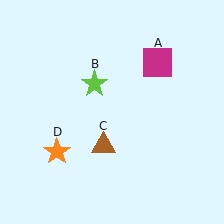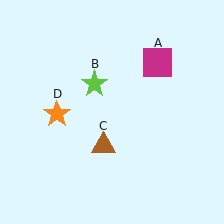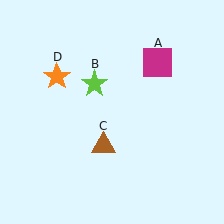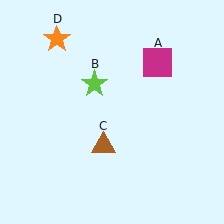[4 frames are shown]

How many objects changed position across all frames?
1 object changed position: orange star (object D).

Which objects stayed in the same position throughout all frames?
Magenta square (object A) and lime star (object B) and brown triangle (object C) remained stationary.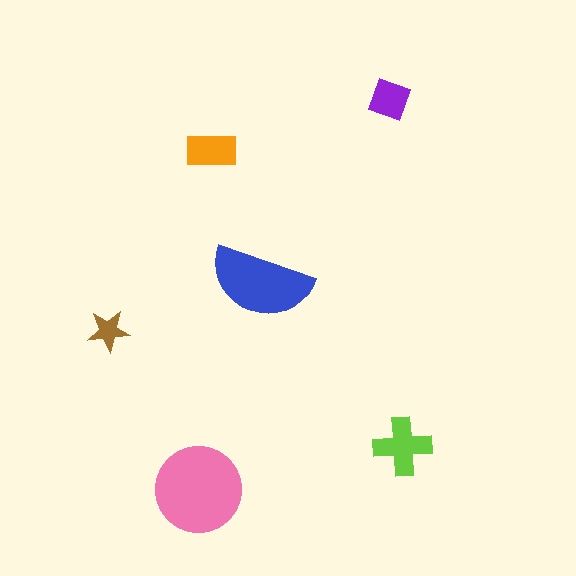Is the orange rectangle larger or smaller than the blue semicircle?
Smaller.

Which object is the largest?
The pink circle.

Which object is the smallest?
The brown star.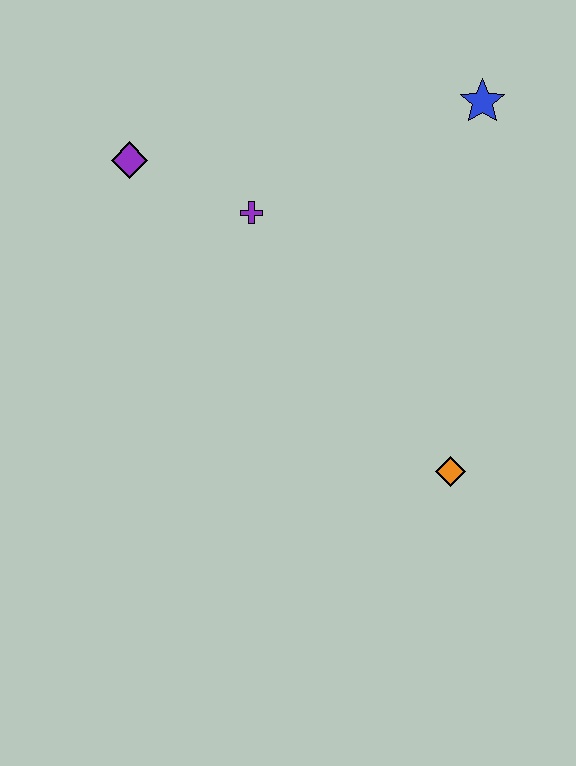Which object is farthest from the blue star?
The orange diamond is farthest from the blue star.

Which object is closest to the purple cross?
The purple diamond is closest to the purple cross.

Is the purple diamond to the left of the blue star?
Yes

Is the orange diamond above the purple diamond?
No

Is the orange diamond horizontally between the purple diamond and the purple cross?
No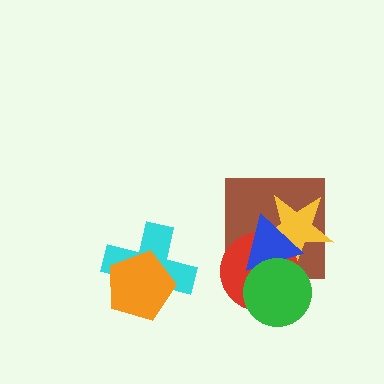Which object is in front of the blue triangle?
The green circle is in front of the blue triangle.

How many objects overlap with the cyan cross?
1 object overlaps with the cyan cross.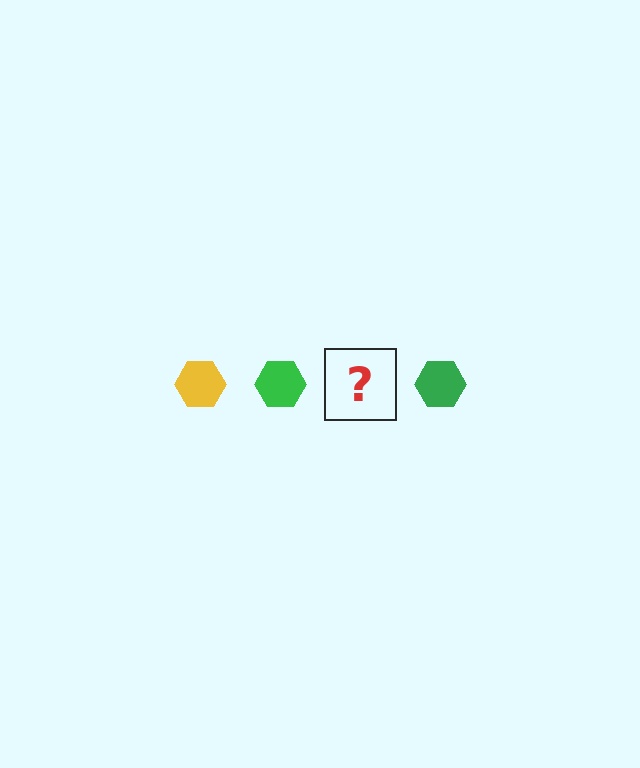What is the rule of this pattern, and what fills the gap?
The rule is that the pattern cycles through yellow, green hexagons. The gap should be filled with a yellow hexagon.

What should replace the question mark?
The question mark should be replaced with a yellow hexagon.